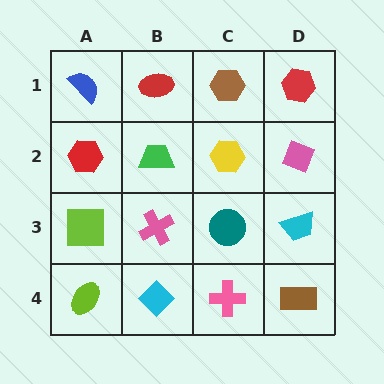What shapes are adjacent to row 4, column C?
A teal circle (row 3, column C), a cyan diamond (row 4, column B), a brown rectangle (row 4, column D).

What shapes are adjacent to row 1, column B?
A green trapezoid (row 2, column B), a blue semicircle (row 1, column A), a brown hexagon (row 1, column C).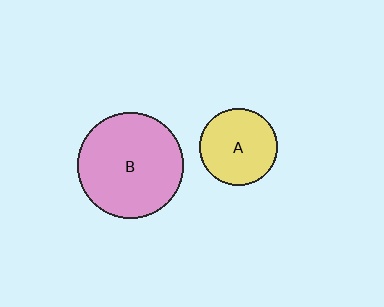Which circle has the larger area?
Circle B (pink).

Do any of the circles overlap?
No, none of the circles overlap.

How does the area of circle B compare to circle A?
Approximately 1.9 times.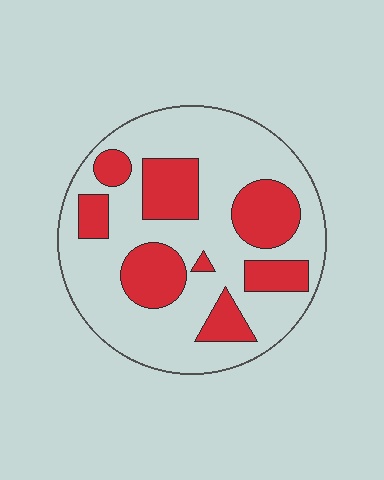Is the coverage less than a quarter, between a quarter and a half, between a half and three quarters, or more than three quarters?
Between a quarter and a half.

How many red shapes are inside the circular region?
8.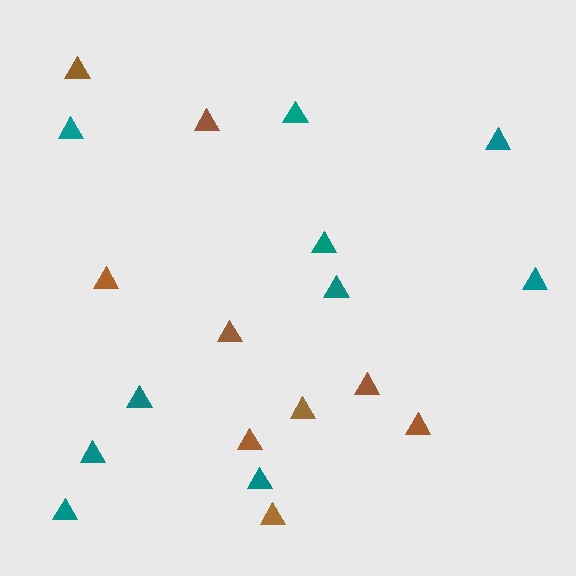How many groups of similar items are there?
There are 2 groups: one group of brown triangles (9) and one group of teal triangles (10).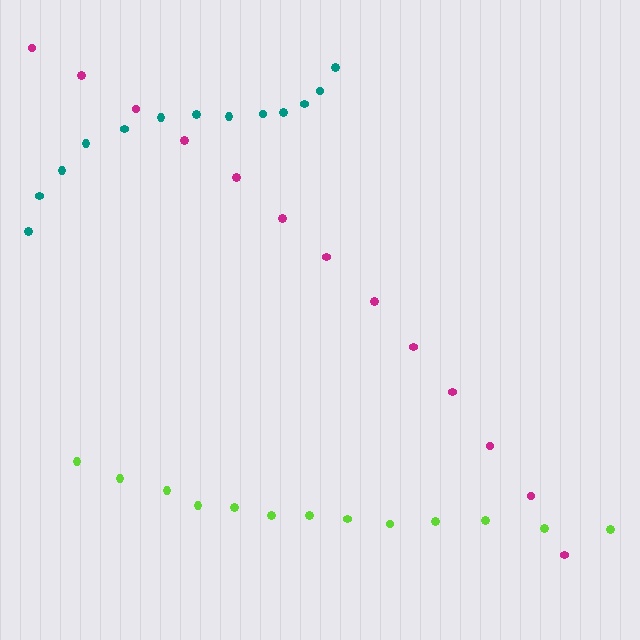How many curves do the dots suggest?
There are 3 distinct paths.